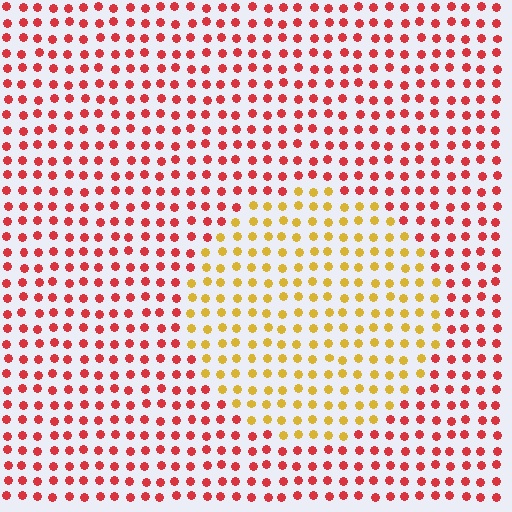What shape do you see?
I see a circle.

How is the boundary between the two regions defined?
The boundary is defined purely by a slight shift in hue (about 51 degrees). Spacing, size, and orientation are identical on both sides.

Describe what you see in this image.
The image is filled with small red elements in a uniform arrangement. A circle-shaped region is visible where the elements are tinted to a slightly different hue, forming a subtle color boundary.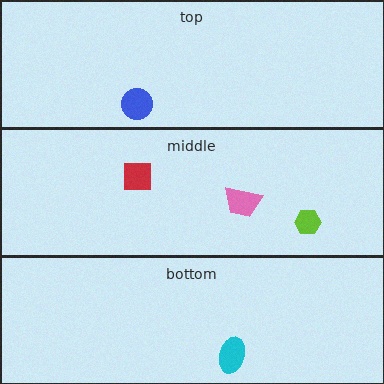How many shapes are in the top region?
1.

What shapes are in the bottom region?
The cyan ellipse.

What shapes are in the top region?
The blue circle.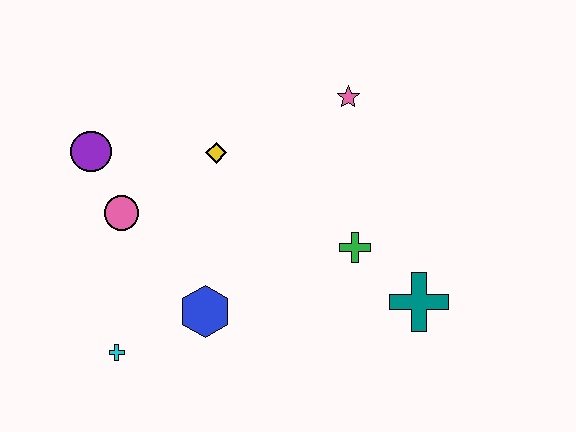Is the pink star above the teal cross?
Yes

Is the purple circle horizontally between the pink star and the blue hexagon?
No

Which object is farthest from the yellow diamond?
The teal cross is farthest from the yellow diamond.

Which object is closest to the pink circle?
The purple circle is closest to the pink circle.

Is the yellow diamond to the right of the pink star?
No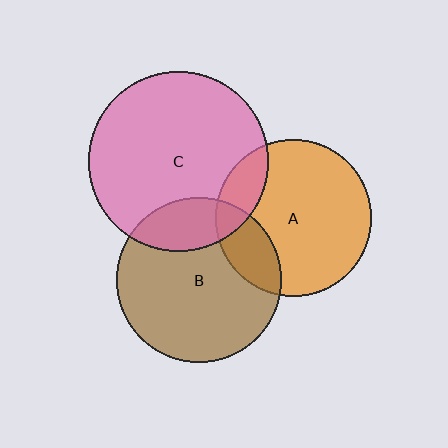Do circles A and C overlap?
Yes.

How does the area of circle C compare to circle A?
Approximately 1.3 times.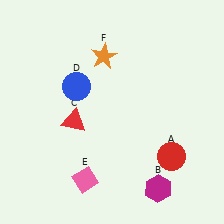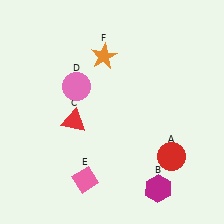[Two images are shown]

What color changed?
The circle (D) changed from blue in Image 1 to pink in Image 2.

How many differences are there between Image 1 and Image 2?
There is 1 difference between the two images.